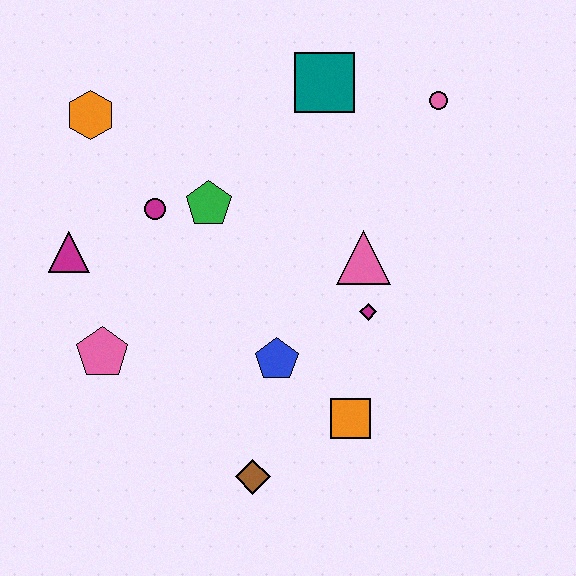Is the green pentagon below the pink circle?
Yes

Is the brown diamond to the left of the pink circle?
Yes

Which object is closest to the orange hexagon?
The magenta circle is closest to the orange hexagon.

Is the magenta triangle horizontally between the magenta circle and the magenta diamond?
No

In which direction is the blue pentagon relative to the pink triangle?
The blue pentagon is below the pink triangle.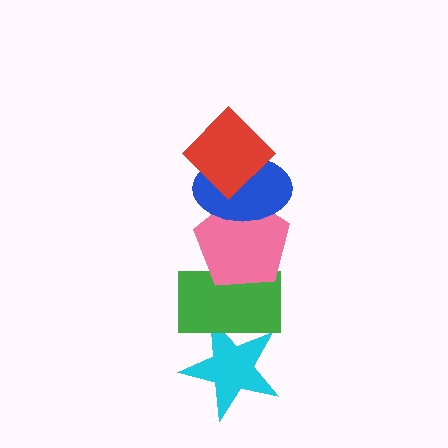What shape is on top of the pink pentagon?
The blue ellipse is on top of the pink pentagon.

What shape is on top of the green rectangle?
The pink pentagon is on top of the green rectangle.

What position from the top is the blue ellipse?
The blue ellipse is 2nd from the top.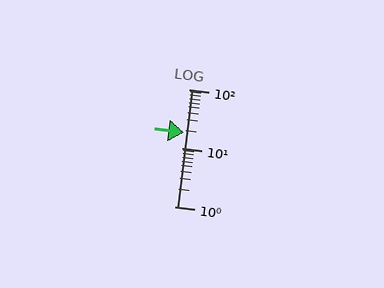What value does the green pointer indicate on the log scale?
The pointer indicates approximately 18.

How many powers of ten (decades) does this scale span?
The scale spans 2 decades, from 1 to 100.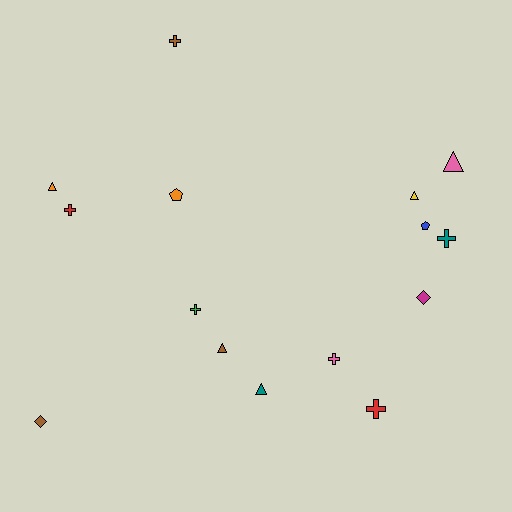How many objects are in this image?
There are 15 objects.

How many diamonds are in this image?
There are 2 diamonds.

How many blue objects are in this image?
There is 1 blue object.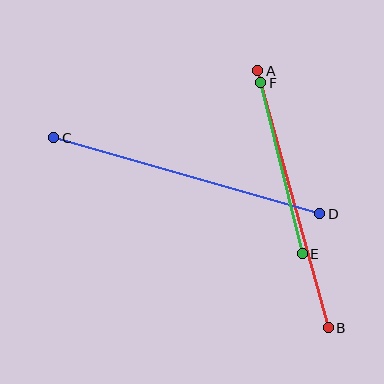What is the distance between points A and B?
The distance is approximately 267 pixels.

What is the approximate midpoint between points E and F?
The midpoint is at approximately (281, 168) pixels.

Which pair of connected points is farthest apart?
Points C and D are farthest apart.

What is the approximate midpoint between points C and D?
The midpoint is at approximately (187, 176) pixels.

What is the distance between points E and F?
The distance is approximately 176 pixels.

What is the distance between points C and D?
The distance is approximately 277 pixels.